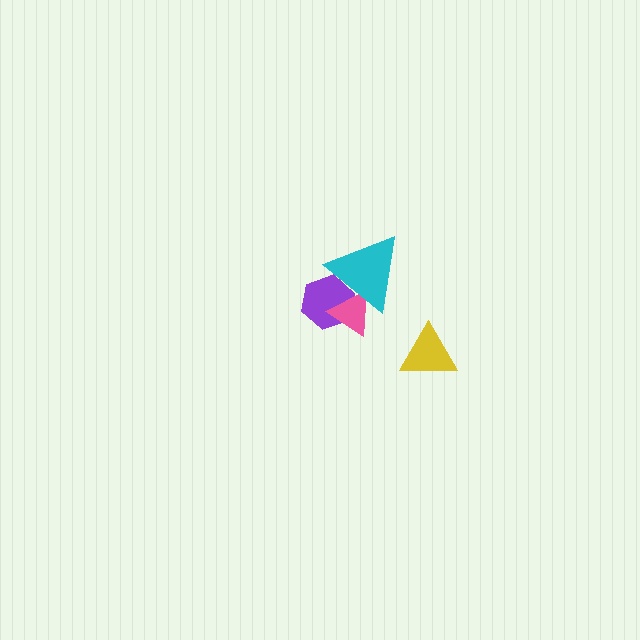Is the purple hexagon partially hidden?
Yes, it is partially covered by another shape.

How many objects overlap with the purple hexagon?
2 objects overlap with the purple hexagon.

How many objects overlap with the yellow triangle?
0 objects overlap with the yellow triangle.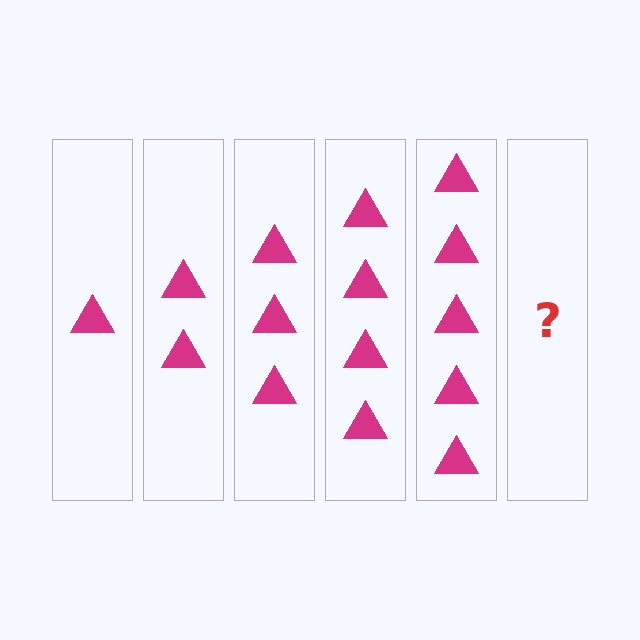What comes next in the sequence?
The next element should be 6 triangles.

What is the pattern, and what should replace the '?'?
The pattern is that each step adds one more triangle. The '?' should be 6 triangles.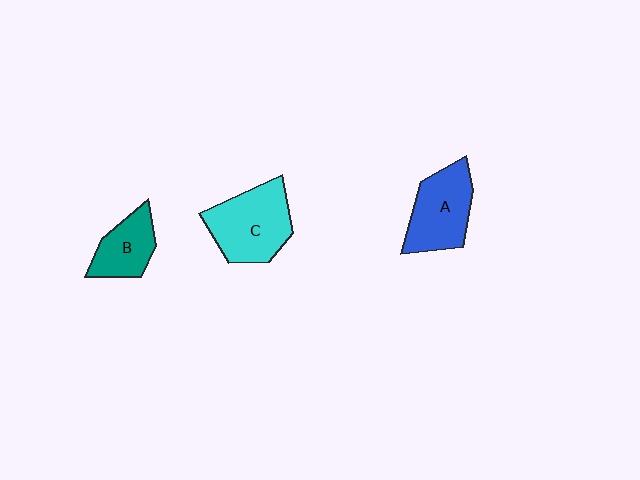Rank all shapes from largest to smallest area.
From largest to smallest: C (cyan), A (blue), B (teal).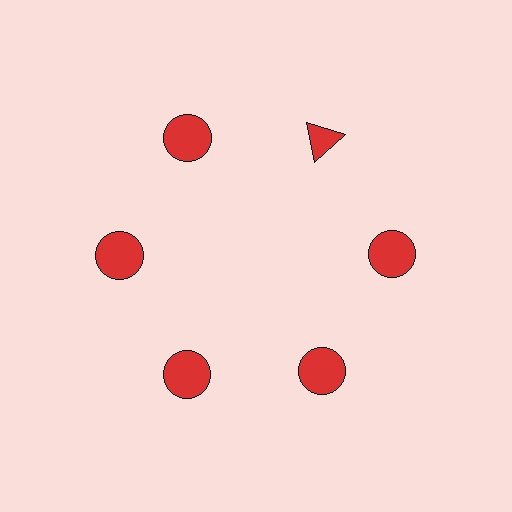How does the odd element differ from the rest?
It has a different shape: triangle instead of circle.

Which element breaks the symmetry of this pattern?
The red triangle at roughly the 1 o'clock position breaks the symmetry. All other shapes are red circles.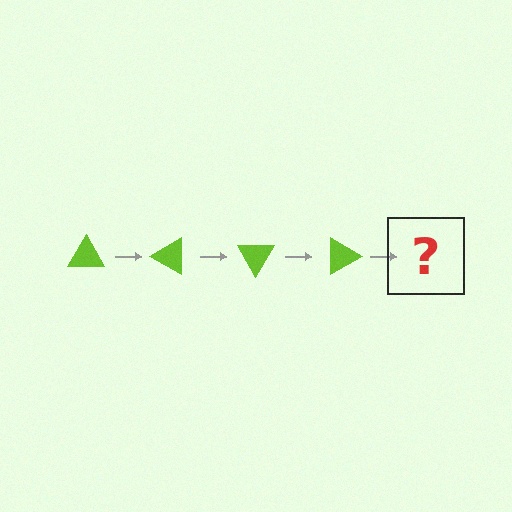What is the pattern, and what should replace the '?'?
The pattern is that the triangle rotates 30 degrees each step. The '?' should be a lime triangle rotated 120 degrees.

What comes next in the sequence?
The next element should be a lime triangle rotated 120 degrees.